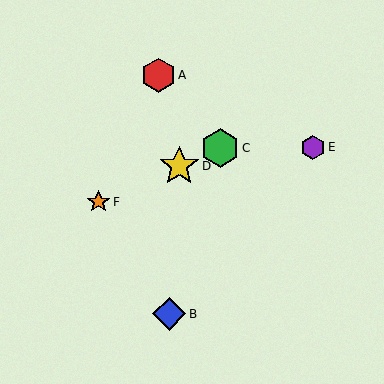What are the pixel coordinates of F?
Object F is at (98, 202).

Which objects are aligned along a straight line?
Objects C, D, F are aligned along a straight line.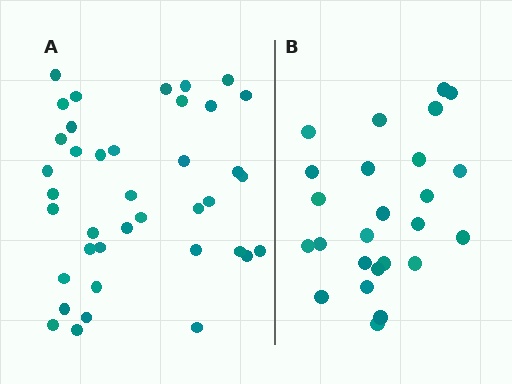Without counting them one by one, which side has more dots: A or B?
Region A (the left region) has more dots.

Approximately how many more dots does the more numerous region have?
Region A has approximately 15 more dots than region B.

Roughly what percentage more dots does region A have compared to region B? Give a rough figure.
About 55% more.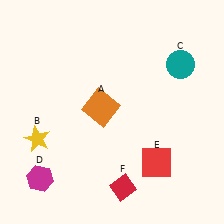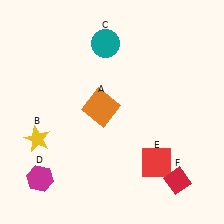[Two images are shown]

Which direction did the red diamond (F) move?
The red diamond (F) moved right.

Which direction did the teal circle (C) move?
The teal circle (C) moved left.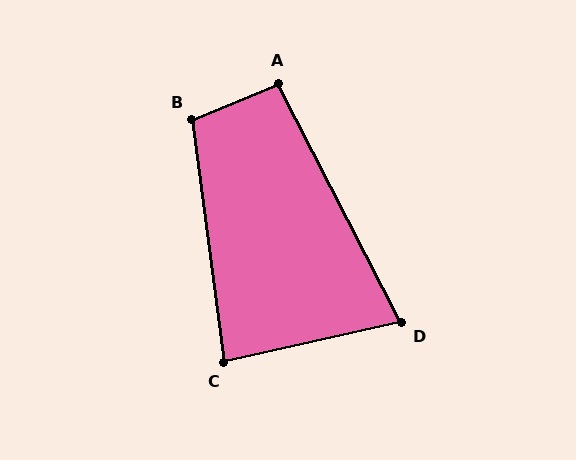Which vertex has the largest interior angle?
B, at approximately 105 degrees.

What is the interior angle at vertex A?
Approximately 95 degrees (approximately right).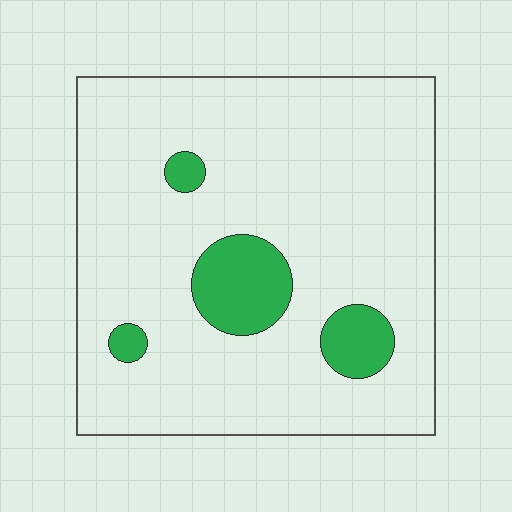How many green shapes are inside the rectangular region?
4.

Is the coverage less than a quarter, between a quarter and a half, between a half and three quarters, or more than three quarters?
Less than a quarter.